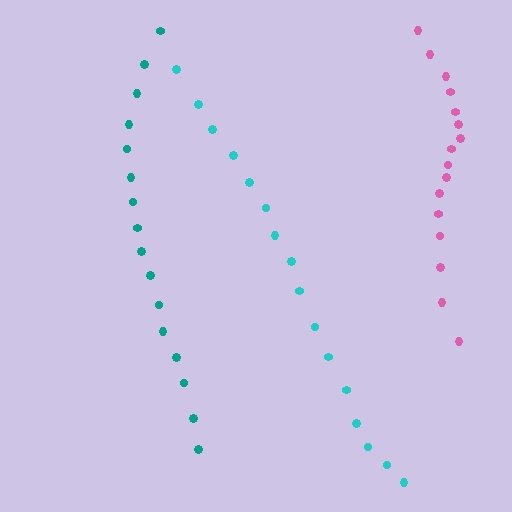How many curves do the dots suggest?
There are 3 distinct paths.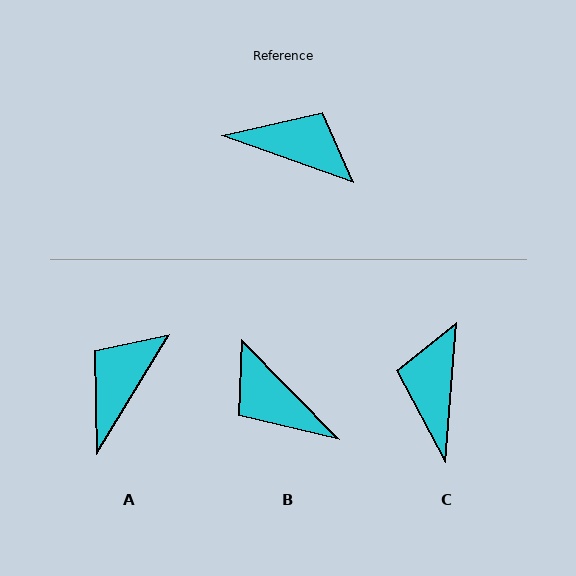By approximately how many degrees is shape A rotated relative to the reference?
Approximately 78 degrees counter-clockwise.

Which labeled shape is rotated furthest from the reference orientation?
B, about 154 degrees away.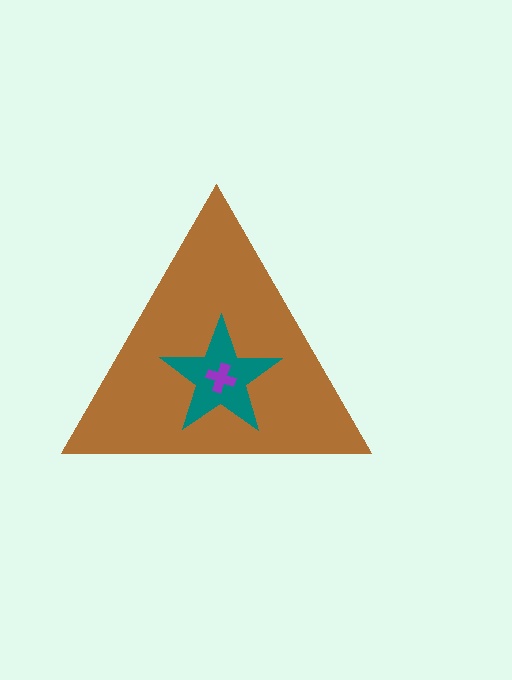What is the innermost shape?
The purple cross.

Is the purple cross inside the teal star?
Yes.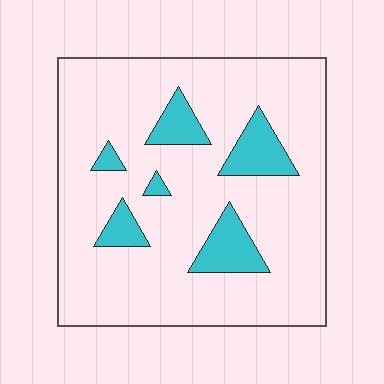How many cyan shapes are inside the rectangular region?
6.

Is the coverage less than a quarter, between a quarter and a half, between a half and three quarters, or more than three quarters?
Less than a quarter.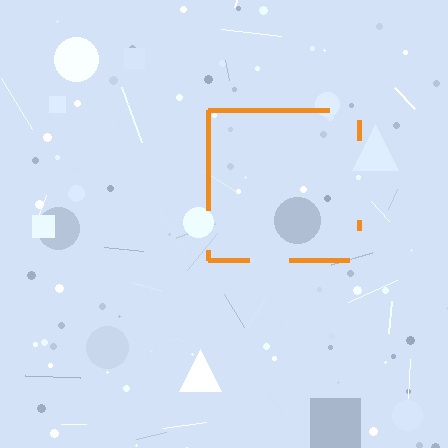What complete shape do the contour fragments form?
The contour fragments form a square.